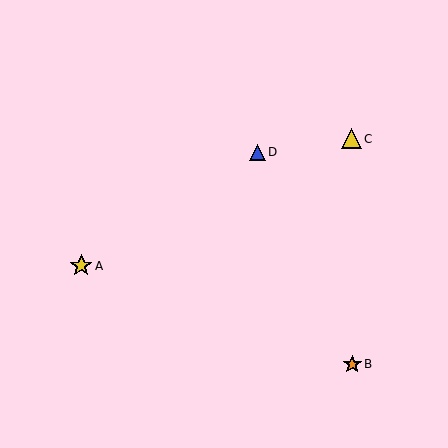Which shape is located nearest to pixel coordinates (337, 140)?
The yellow triangle (labeled C) at (351, 139) is nearest to that location.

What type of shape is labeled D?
Shape D is a blue triangle.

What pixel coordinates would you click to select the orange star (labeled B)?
Click at (352, 364) to select the orange star B.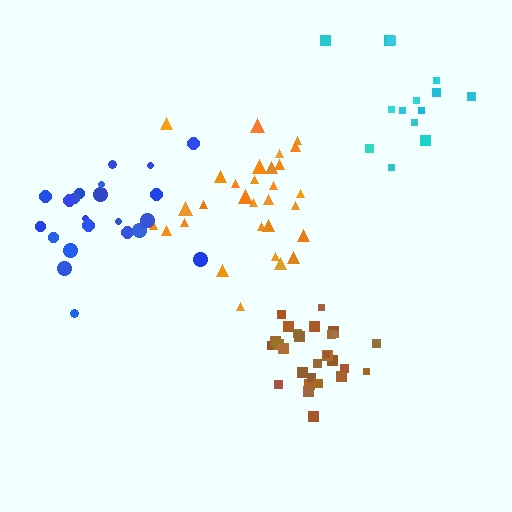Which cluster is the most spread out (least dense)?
Blue.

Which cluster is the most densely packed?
Brown.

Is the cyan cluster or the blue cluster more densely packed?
Cyan.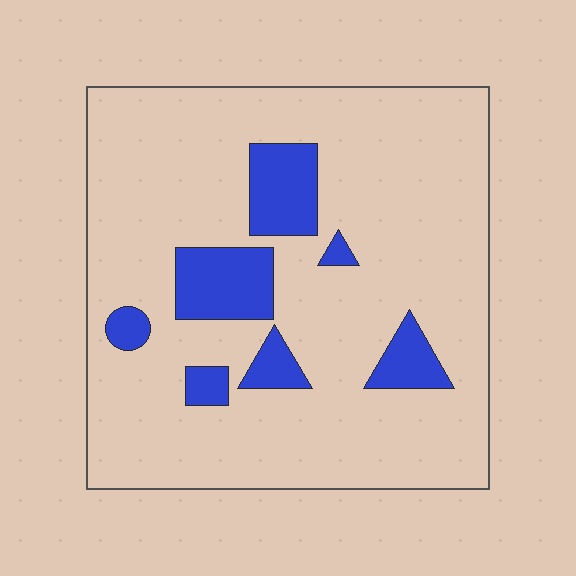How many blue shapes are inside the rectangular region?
7.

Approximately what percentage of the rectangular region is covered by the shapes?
Approximately 15%.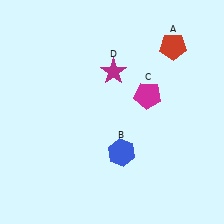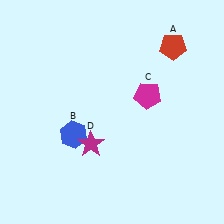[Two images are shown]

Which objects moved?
The objects that moved are: the blue hexagon (B), the magenta star (D).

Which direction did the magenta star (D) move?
The magenta star (D) moved down.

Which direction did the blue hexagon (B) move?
The blue hexagon (B) moved left.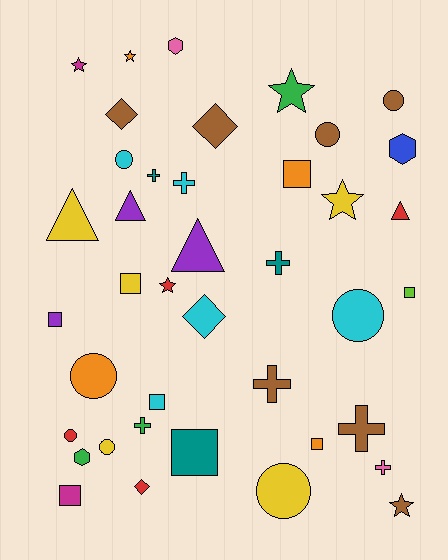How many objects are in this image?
There are 40 objects.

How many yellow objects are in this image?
There are 5 yellow objects.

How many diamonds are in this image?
There are 4 diamonds.